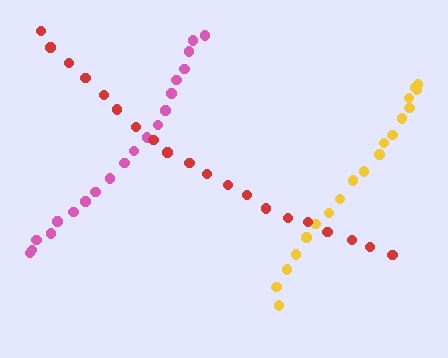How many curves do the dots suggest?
There are 3 distinct paths.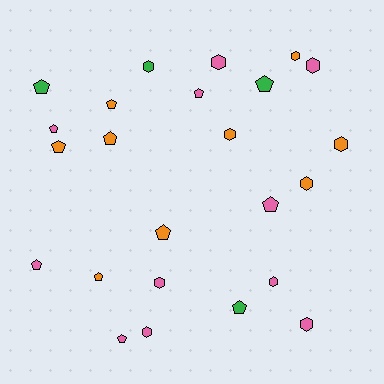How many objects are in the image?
There are 24 objects.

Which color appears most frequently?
Pink, with 11 objects.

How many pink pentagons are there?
There are 5 pink pentagons.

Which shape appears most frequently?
Pentagon, with 13 objects.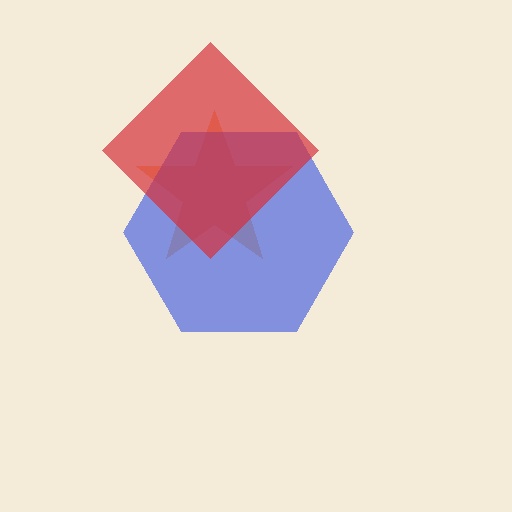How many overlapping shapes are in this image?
There are 3 overlapping shapes in the image.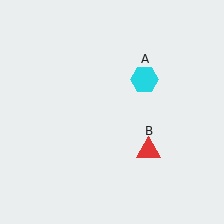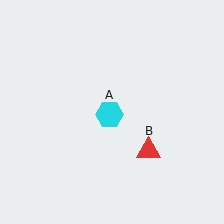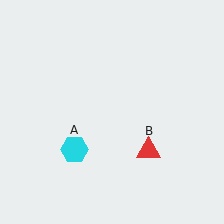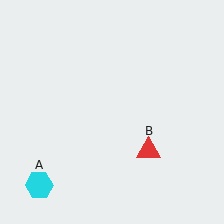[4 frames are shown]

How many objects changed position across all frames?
1 object changed position: cyan hexagon (object A).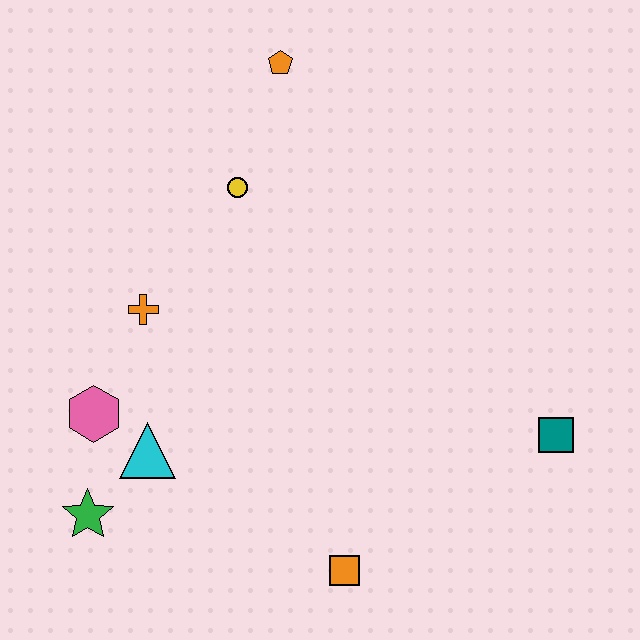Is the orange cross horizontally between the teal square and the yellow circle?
No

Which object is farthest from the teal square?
The green star is farthest from the teal square.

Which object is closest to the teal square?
The orange square is closest to the teal square.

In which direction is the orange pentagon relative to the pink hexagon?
The orange pentagon is above the pink hexagon.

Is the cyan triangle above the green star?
Yes